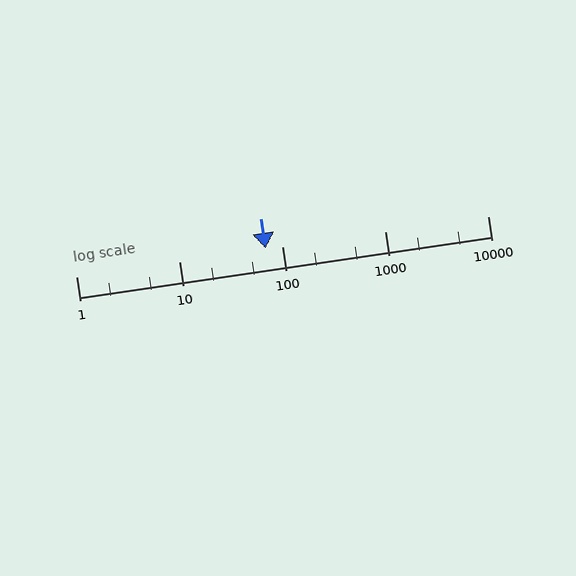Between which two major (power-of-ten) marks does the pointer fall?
The pointer is between 10 and 100.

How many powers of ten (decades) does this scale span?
The scale spans 4 decades, from 1 to 10000.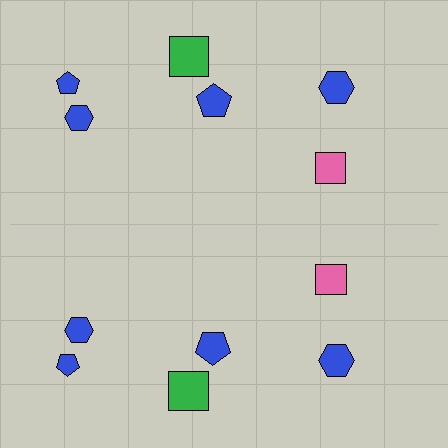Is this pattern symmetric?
Yes, this pattern has bilateral (reflection) symmetry.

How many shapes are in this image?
There are 12 shapes in this image.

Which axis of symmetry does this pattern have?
The pattern has a horizontal axis of symmetry running through the center of the image.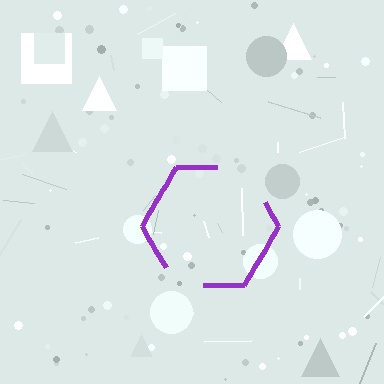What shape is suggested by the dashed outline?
The dashed outline suggests a hexagon.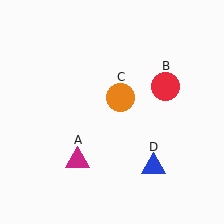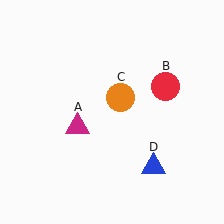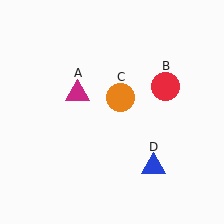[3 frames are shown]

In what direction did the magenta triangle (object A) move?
The magenta triangle (object A) moved up.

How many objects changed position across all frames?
1 object changed position: magenta triangle (object A).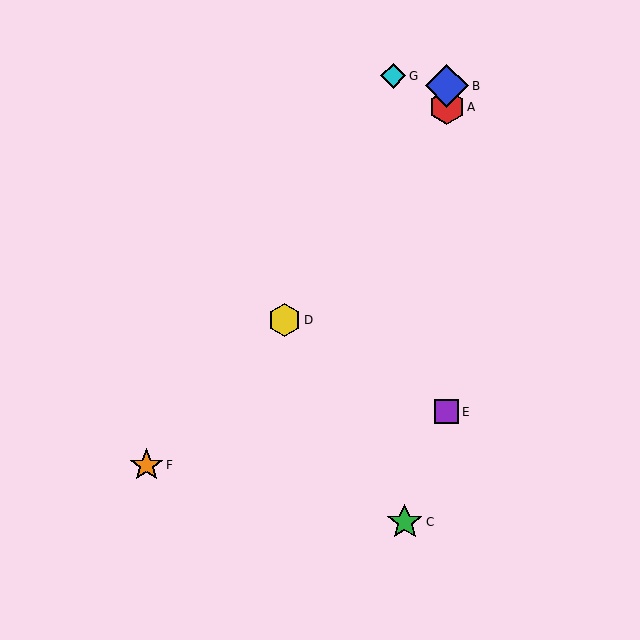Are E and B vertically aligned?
Yes, both are at x≈447.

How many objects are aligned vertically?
3 objects (A, B, E) are aligned vertically.